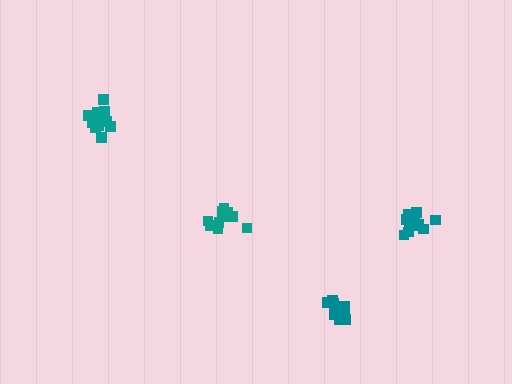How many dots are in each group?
Group 1: 12 dots, Group 2: 14 dots, Group 3: 15 dots, Group 4: 14 dots (55 total).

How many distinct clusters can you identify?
There are 4 distinct clusters.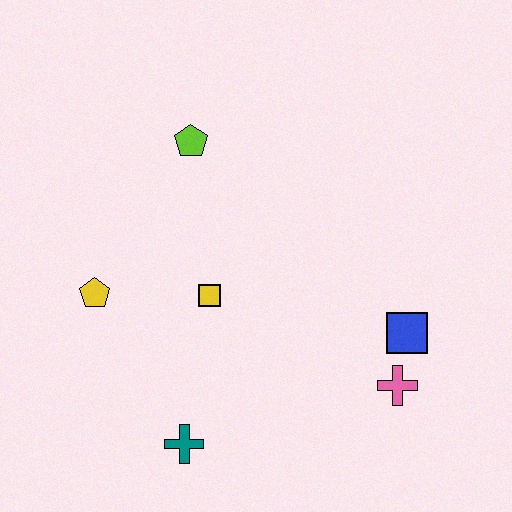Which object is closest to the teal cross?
The yellow square is closest to the teal cross.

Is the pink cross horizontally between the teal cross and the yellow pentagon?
No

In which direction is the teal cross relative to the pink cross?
The teal cross is to the left of the pink cross.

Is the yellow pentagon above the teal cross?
Yes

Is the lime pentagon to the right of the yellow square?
No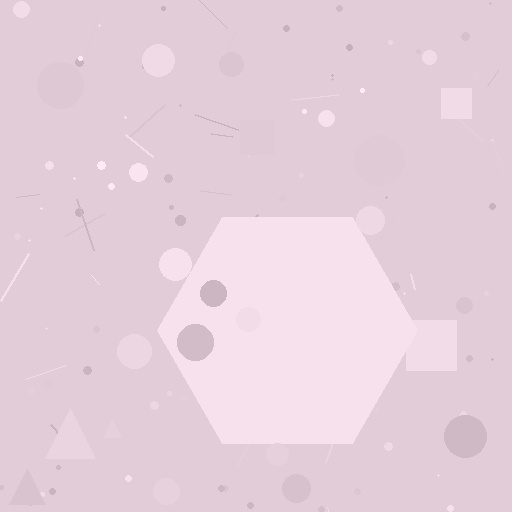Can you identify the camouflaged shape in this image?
The camouflaged shape is a hexagon.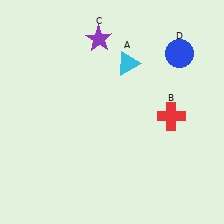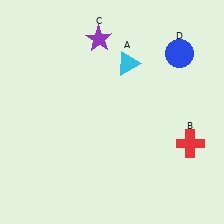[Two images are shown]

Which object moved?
The red cross (B) moved down.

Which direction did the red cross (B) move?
The red cross (B) moved down.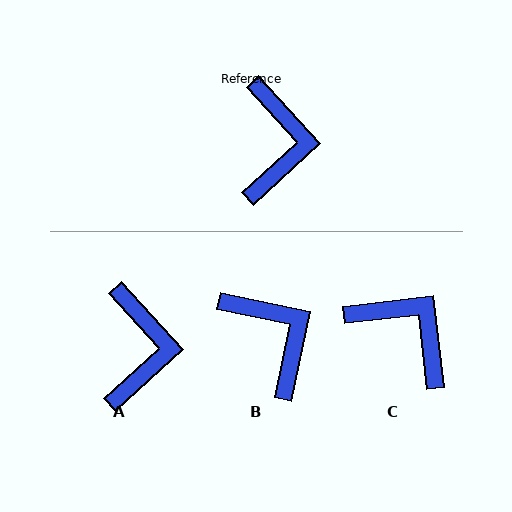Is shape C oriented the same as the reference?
No, it is off by about 54 degrees.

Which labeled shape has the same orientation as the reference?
A.